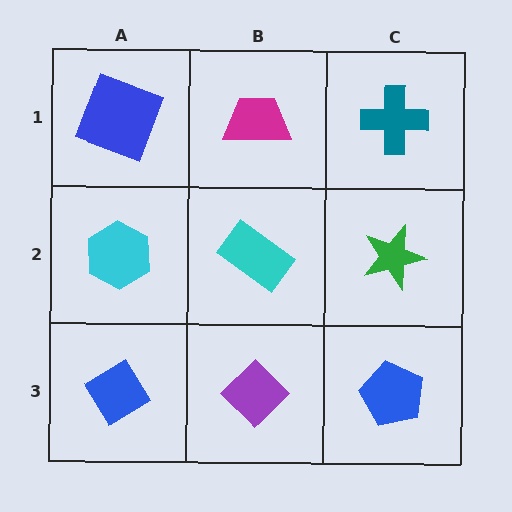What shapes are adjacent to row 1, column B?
A cyan rectangle (row 2, column B), a blue square (row 1, column A), a teal cross (row 1, column C).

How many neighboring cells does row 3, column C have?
2.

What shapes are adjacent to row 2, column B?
A magenta trapezoid (row 1, column B), a purple diamond (row 3, column B), a cyan hexagon (row 2, column A), a green star (row 2, column C).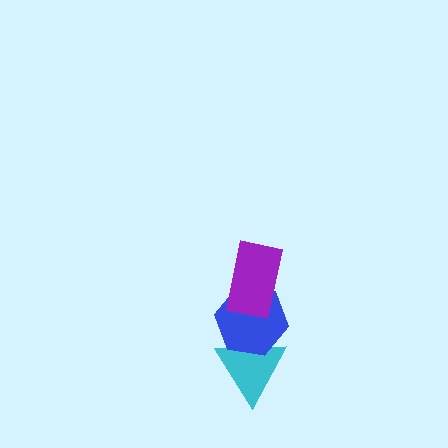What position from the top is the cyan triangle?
The cyan triangle is 3rd from the top.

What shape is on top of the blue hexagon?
The purple rectangle is on top of the blue hexagon.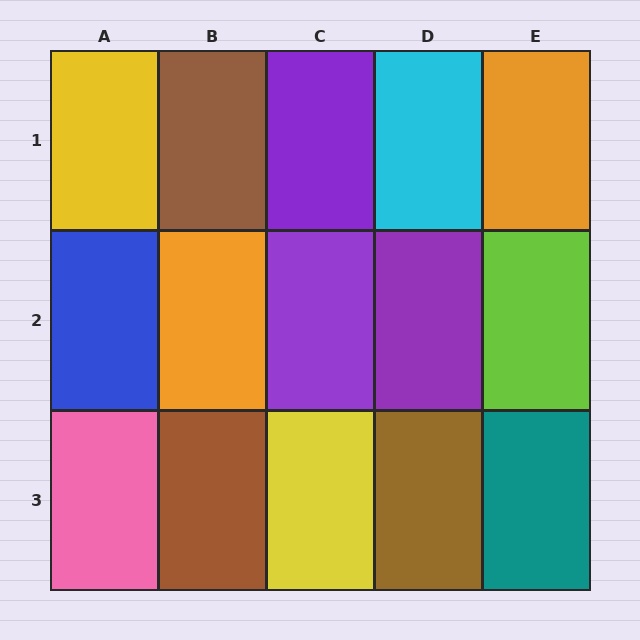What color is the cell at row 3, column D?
Brown.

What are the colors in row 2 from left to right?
Blue, orange, purple, purple, lime.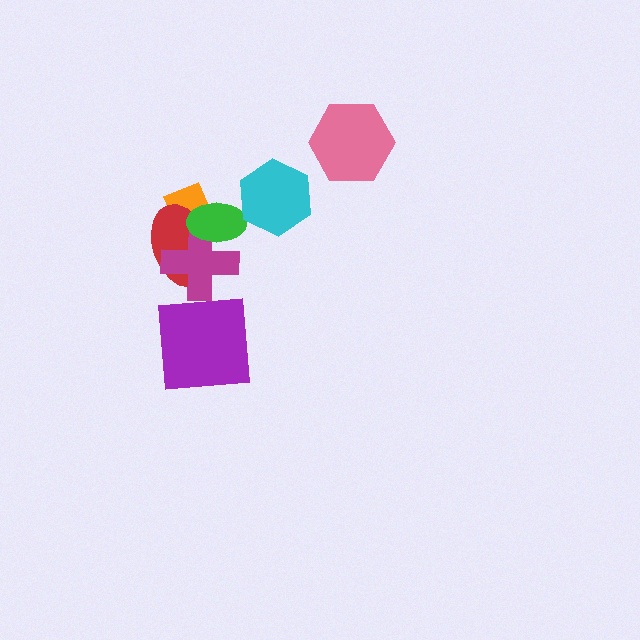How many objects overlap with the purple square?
0 objects overlap with the purple square.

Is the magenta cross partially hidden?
Yes, it is partially covered by another shape.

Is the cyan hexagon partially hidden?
No, no other shape covers it.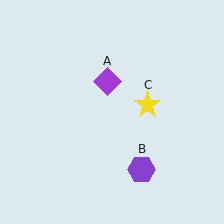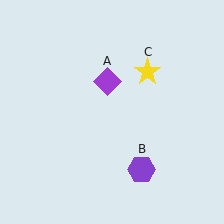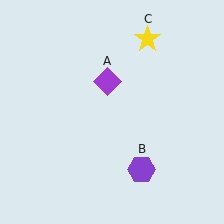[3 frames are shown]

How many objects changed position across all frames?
1 object changed position: yellow star (object C).